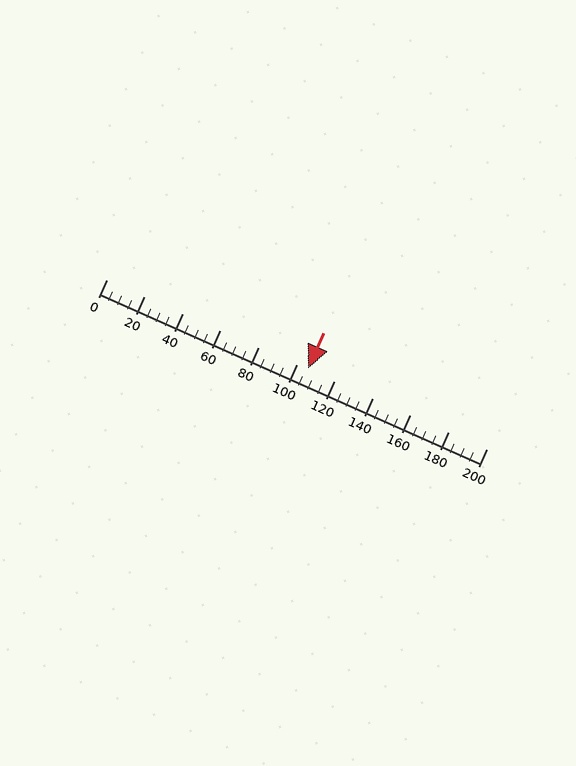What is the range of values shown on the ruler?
The ruler shows values from 0 to 200.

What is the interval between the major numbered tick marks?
The major tick marks are spaced 20 units apart.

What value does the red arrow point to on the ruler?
The red arrow points to approximately 106.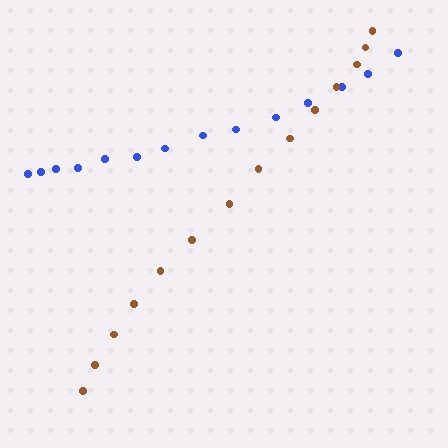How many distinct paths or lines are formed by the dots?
There are 2 distinct paths.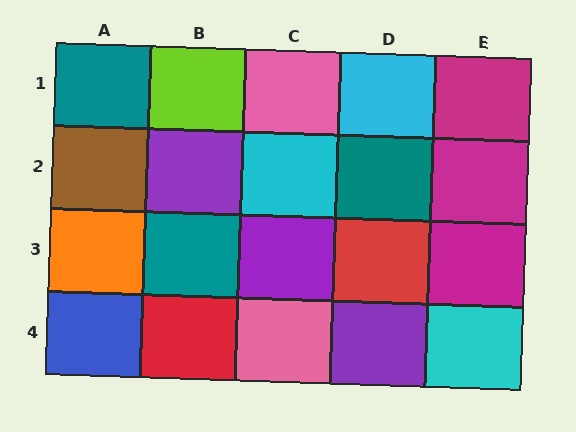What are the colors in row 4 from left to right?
Blue, red, pink, purple, cyan.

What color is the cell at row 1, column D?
Cyan.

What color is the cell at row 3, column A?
Orange.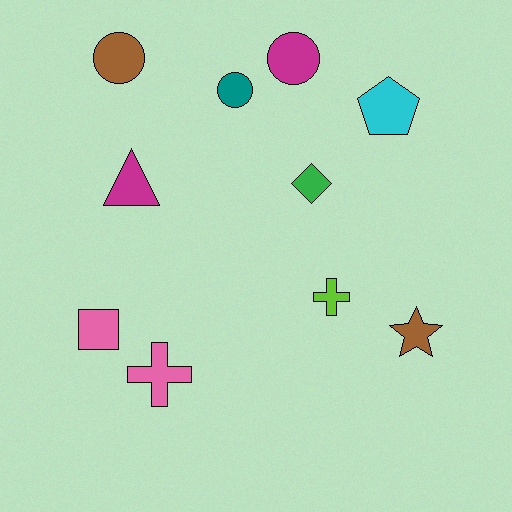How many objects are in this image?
There are 10 objects.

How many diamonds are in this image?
There is 1 diamond.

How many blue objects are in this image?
There are no blue objects.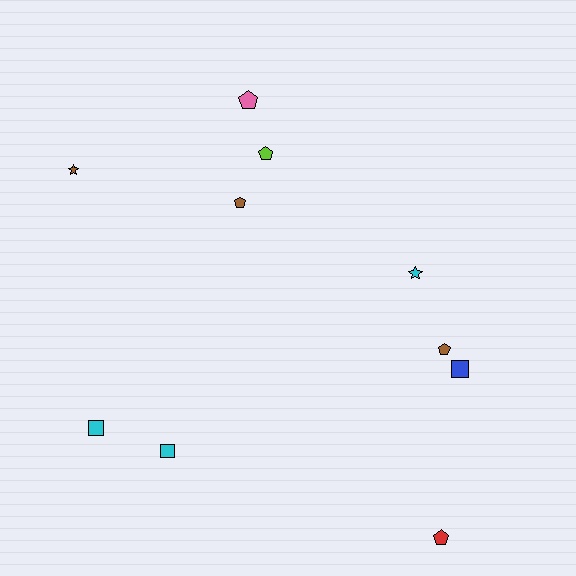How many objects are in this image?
There are 10 objects.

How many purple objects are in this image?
There are no purple objects.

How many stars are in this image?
There are 2 stars.